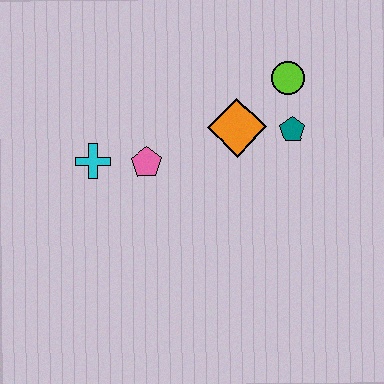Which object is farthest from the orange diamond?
The cyan cross is farthest from the orange diamond.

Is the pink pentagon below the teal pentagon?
Yes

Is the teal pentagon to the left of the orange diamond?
No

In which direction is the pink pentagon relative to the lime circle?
The pink pentagon is to the left of the lime circle.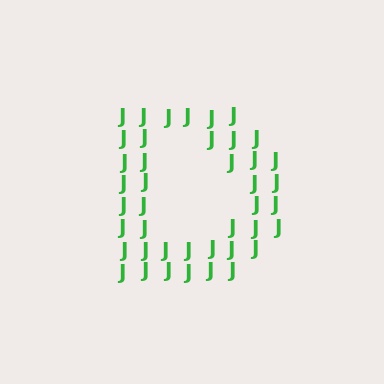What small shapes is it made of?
It is made of small letter J's.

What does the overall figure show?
The overall figure shows the letter D.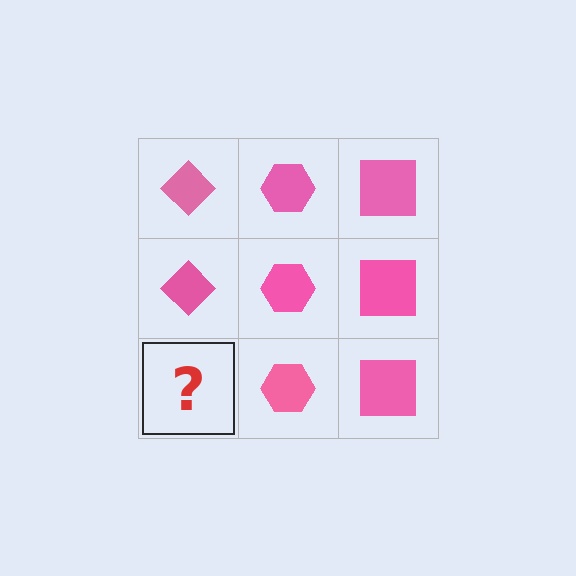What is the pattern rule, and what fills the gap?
The rule is that each column has a consistent shape. The gap should be filled with a pink diamond.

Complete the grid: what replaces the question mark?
The question mark should be replaced with a pink diamond.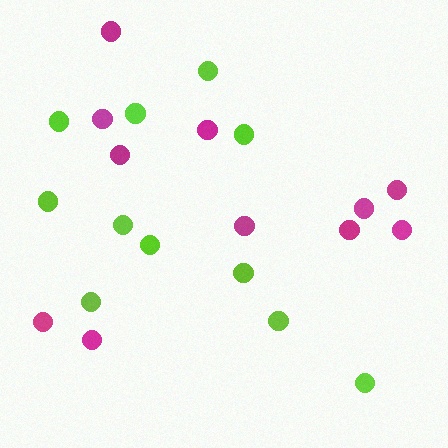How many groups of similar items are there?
There are 2 groups: one group of magenta circles (11) and one group of lime circles (11).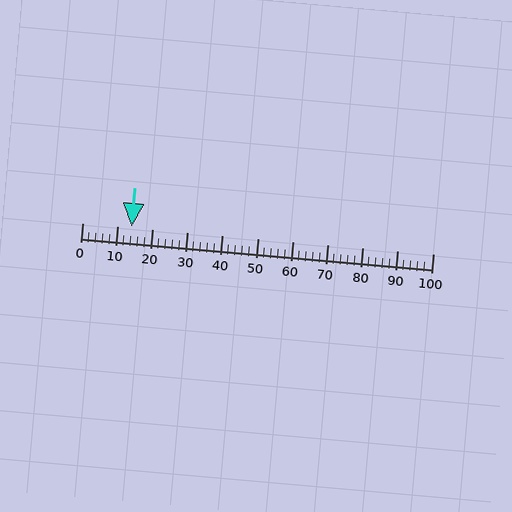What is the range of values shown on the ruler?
The ruler shows values from 0 to 100.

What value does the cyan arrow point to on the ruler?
The cyan arrow points to approximately 14.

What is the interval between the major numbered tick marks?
The major tick marks are spaced 10 units apart.